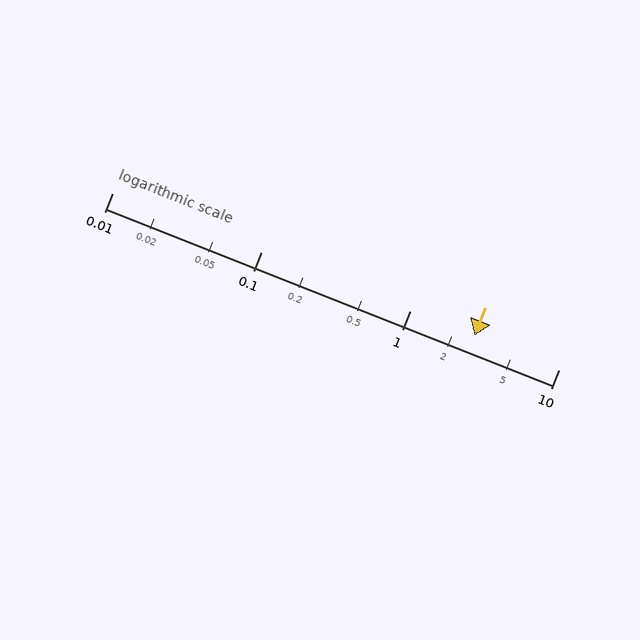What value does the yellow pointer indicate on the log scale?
The pointer indicates approximately 2.7.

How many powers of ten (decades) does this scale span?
The scale spans 3 decades, from 0.01 to 10.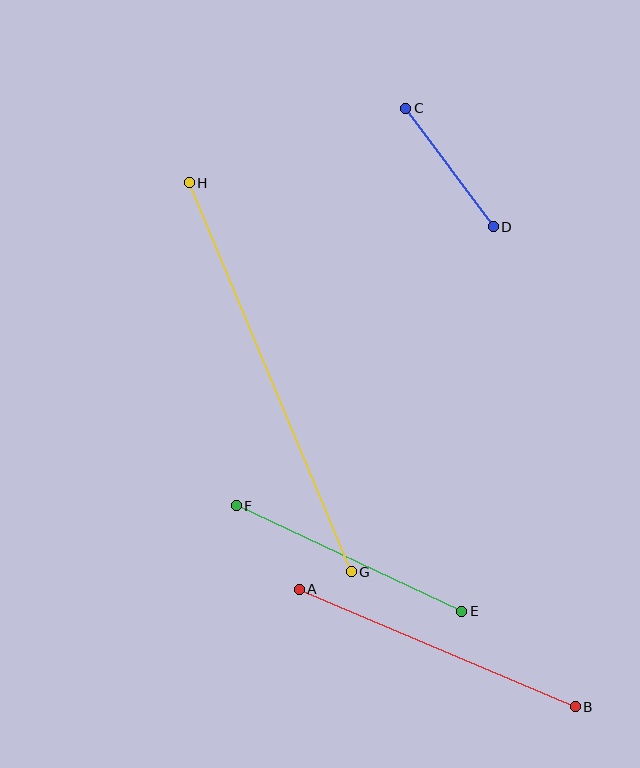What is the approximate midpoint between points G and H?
The midpoint is at approximately (270, 377) pixels.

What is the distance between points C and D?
The distance is approximately 148 pixels.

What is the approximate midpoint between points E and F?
The midpoint is at approximately (349, 559) pixels.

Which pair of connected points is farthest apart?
Points G and H are farthest apart.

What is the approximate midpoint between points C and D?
The midpoint is at approximately (449, 168) pixels.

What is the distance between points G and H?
The distance is approximately 421 pixels.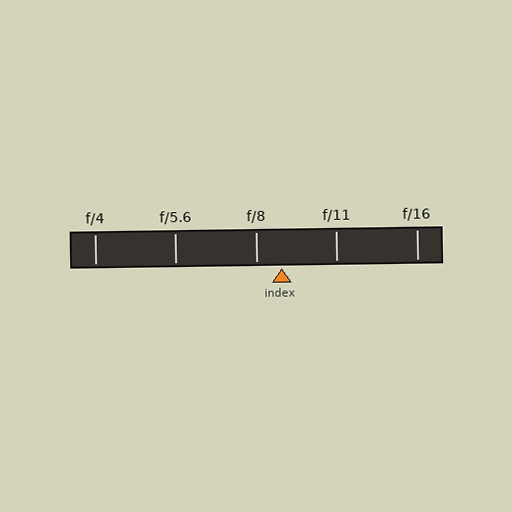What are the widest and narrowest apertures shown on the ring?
The widest aperture shown is f/4 and the narrowest is f/16.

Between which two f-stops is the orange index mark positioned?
The index mark is between f/8 and f/11.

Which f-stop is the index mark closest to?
The index mark is closest to f/8.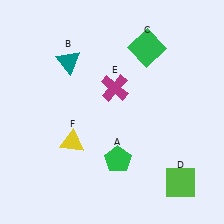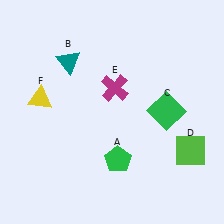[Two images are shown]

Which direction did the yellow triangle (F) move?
The yellow triangle (F) moved up.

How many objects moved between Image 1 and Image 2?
3 objects moved between the two images.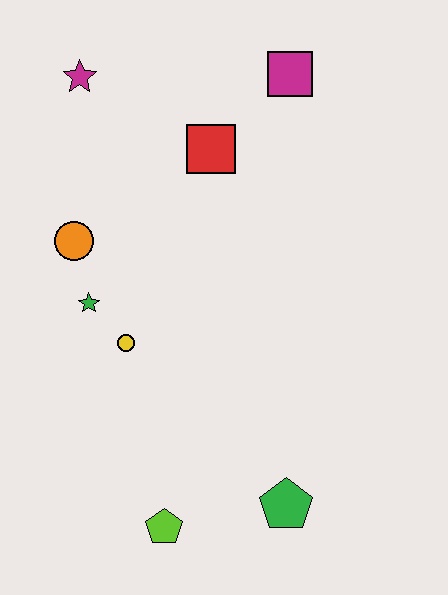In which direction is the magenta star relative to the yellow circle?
The magenta star is above the yellow circle.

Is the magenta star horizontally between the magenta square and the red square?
No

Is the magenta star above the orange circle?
Yes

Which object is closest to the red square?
The magenta square is closest to the red square.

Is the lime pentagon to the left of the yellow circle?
No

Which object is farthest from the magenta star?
The green pentagon is farthest from the magenta star.